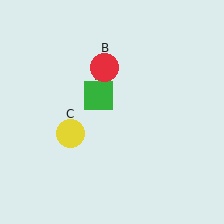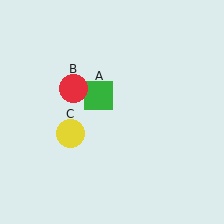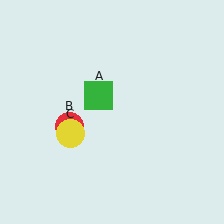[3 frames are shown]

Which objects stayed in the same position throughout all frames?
Green square (object A) and yellow circle (object C) remained stationary.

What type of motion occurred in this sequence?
The red circle (object B) rotated counterclockwise around the center of the scene.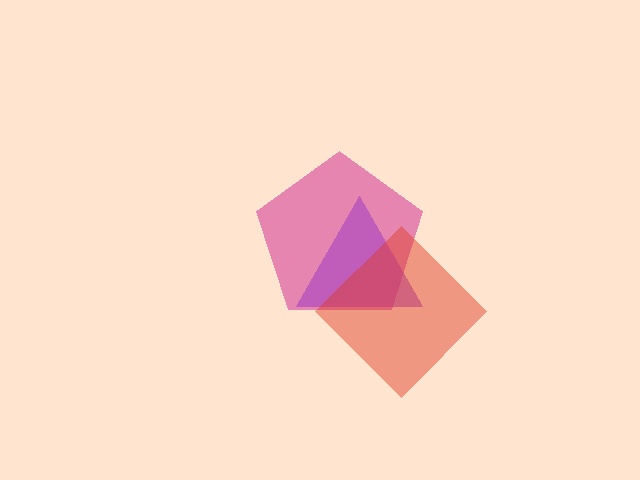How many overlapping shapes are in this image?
There are 3 overlapping shapes in the image.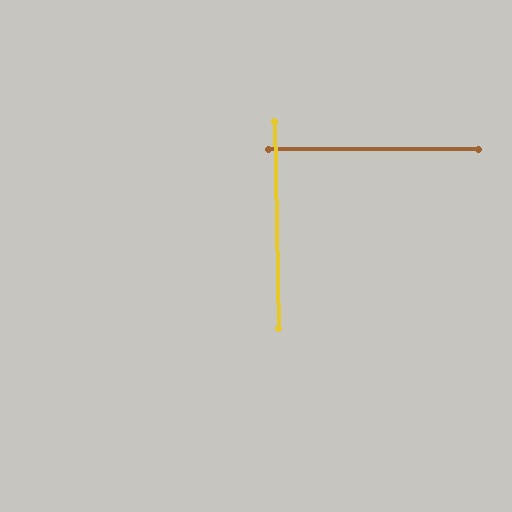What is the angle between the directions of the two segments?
Approximately 89 degrees.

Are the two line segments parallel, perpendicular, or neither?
Perpendicular — they meet at approximately 89°.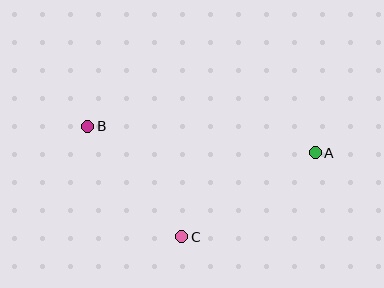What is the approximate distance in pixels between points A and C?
The distance between A and C is approximately 158 pixels.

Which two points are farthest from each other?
Points A and B are farthest from each other.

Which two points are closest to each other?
Points B and C are closest to each other.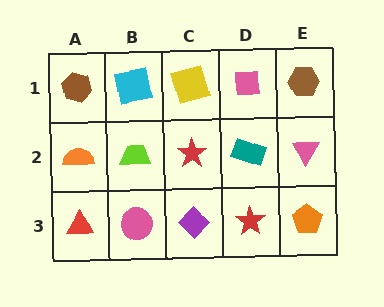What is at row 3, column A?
A red triangle.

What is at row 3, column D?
A red star.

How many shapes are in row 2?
5 shapes.